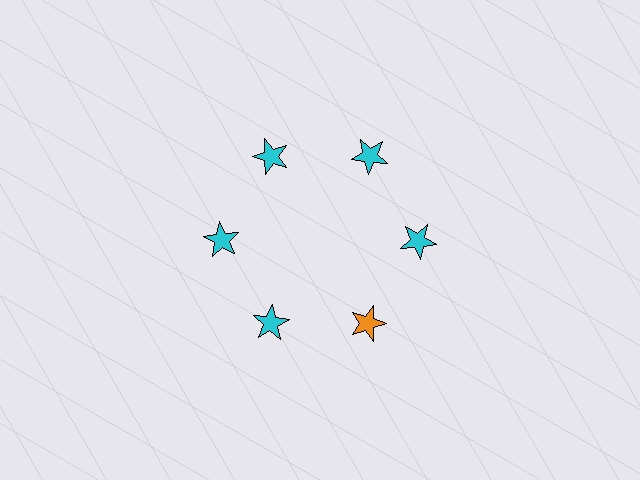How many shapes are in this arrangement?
There are 6 shapes arranged in a ring pattern.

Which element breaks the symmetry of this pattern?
The orange star at roughly the 5 o'clock position breaks the symmetry. All other shapes are cyan stars.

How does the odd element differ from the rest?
It has a different color: orange instead of cyan.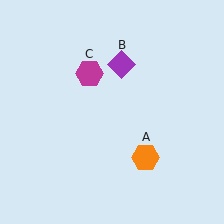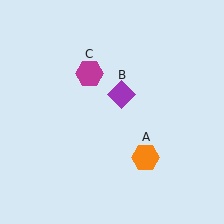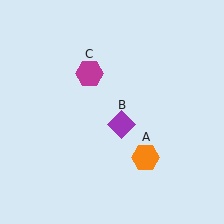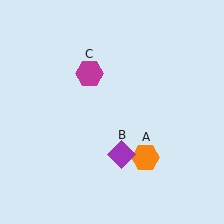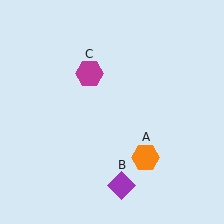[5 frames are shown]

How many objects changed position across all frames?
1 object changed position: purple diamond (object B).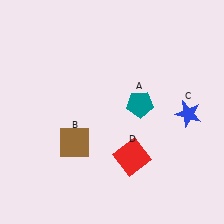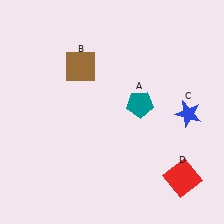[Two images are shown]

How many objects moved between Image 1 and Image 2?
2 objects moved between the two images.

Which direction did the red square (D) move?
The red square (D) moved right.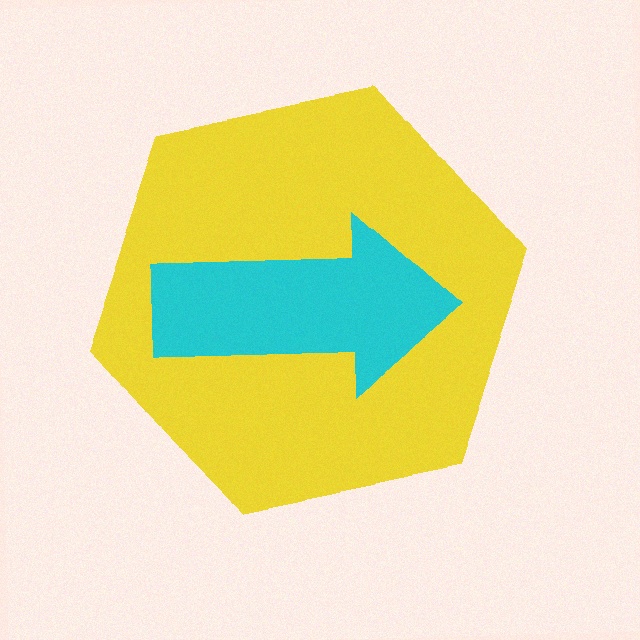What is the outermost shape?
The yellow hexagon.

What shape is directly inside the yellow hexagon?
The cyan arrow.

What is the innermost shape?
The cyan arrow.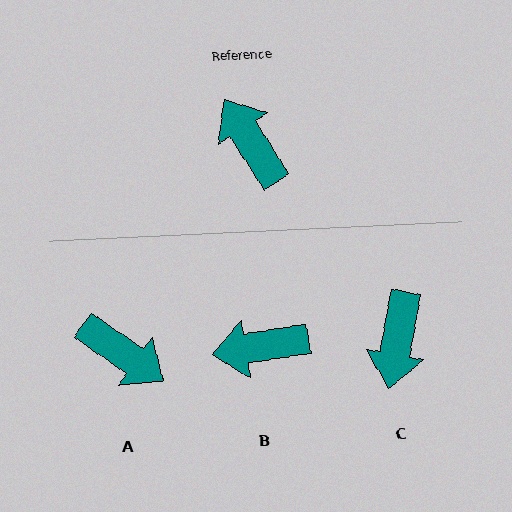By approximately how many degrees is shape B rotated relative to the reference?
Approximately 67 degrees counter-clockwise.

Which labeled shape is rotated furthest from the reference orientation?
A, about 157 degrees away.